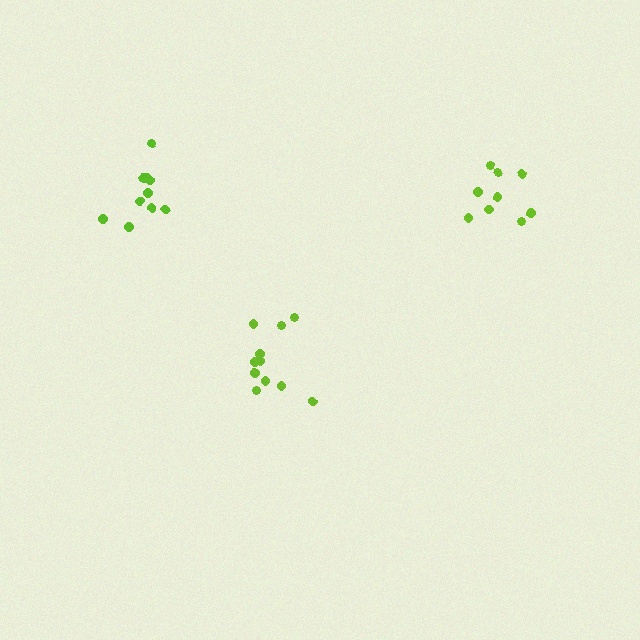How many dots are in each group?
Group 1: 11 dots, Group 2: 10 dots, Group 3: 9 dots (30 total).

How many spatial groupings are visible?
There are 3 spatial groupings.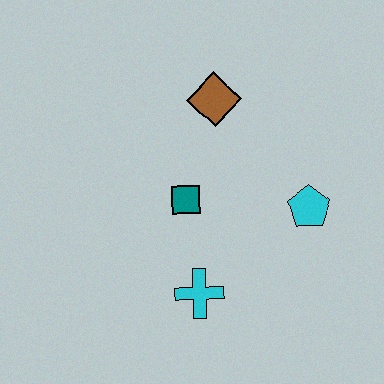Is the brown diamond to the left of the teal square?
No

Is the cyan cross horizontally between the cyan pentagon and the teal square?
Yes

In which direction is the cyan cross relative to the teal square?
The cyan cross is below the teal square.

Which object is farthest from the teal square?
The cyan pentagon is farthest from the teal square.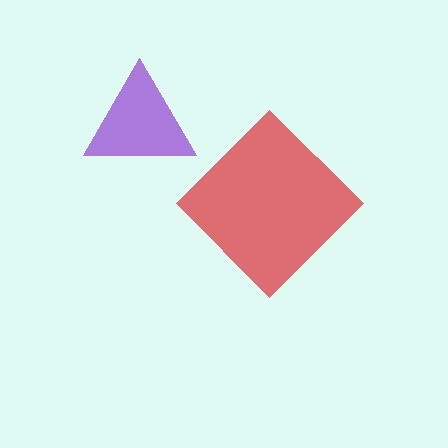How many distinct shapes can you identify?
There are 2 distinct shapes: a purple triangle, a red diamond.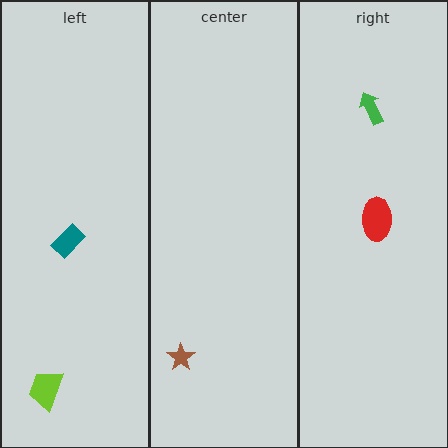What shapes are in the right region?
The red ellipse, the green arrow.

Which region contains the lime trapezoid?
The left region.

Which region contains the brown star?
The center region.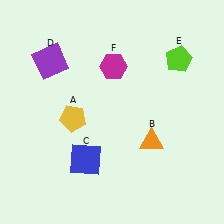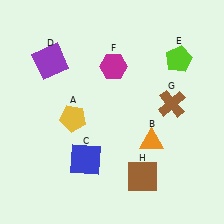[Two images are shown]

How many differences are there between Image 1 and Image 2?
There are 2 differences between the two images.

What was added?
A brown cross (G), a brown square (H) were added in Image 2.